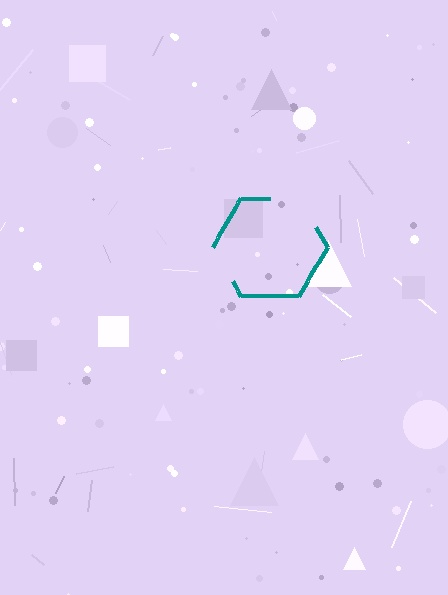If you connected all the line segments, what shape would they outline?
They would outline a hexagon.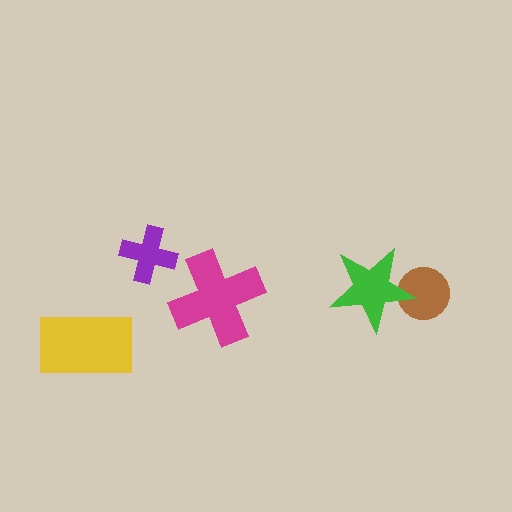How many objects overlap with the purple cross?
0 objects overlap with the purple cross.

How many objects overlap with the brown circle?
1 object overlaps with the brown circle.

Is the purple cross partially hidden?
No, no other shape covers it.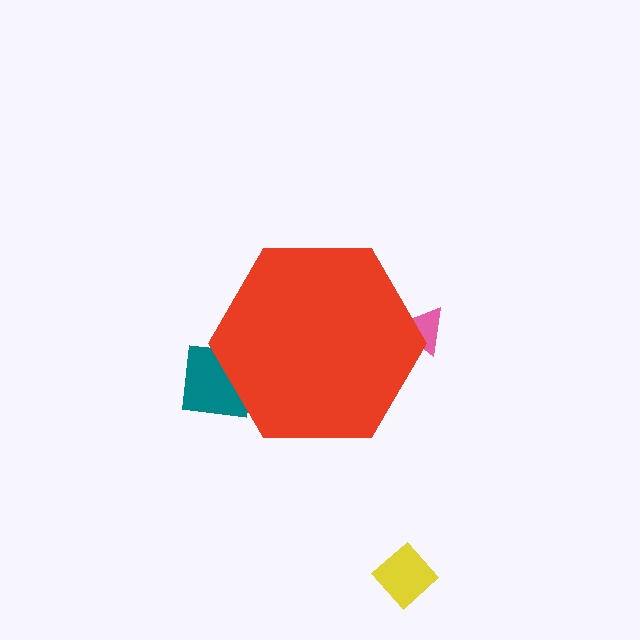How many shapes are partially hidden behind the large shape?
2 shapes are partially hidden.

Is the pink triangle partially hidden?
Yes, the pink triangle is partially hidden behind the red hexagon.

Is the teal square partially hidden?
Yes, the teal square is partially hidden behind the red hexagon.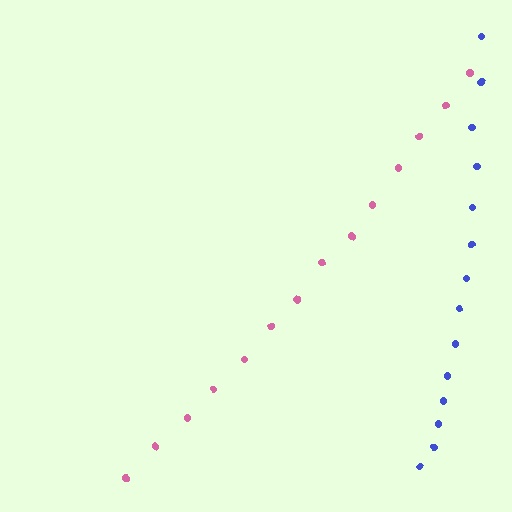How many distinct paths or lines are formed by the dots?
There are 2 distinct paths.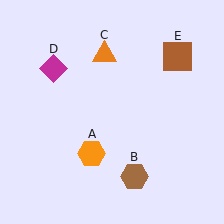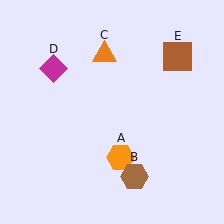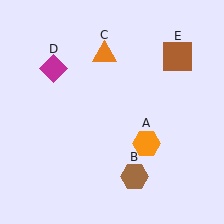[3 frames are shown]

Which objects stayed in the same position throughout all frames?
Brown hexagon (object B) and orange triangle (object C) and magenta diamond (object D) and brown square (object E) remained stationary.